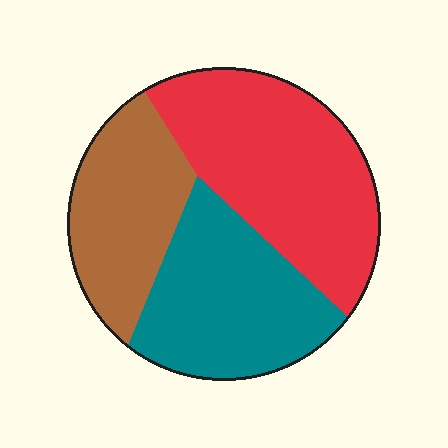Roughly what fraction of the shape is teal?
Teal covers around 35% of the shape.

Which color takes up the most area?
Red, at roughly 40%.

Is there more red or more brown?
Red.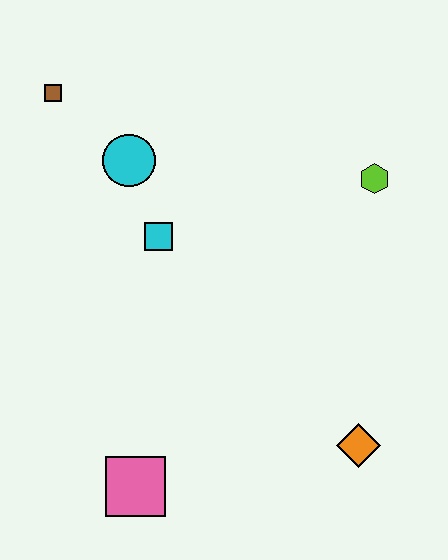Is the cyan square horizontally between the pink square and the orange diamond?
Yes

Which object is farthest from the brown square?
The orange diamond is farthest from the brown square.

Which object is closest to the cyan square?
The cyan circle is closest to the cyan square.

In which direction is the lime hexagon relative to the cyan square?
The lime hexagon is to the right of the cyan square.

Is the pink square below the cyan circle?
Yes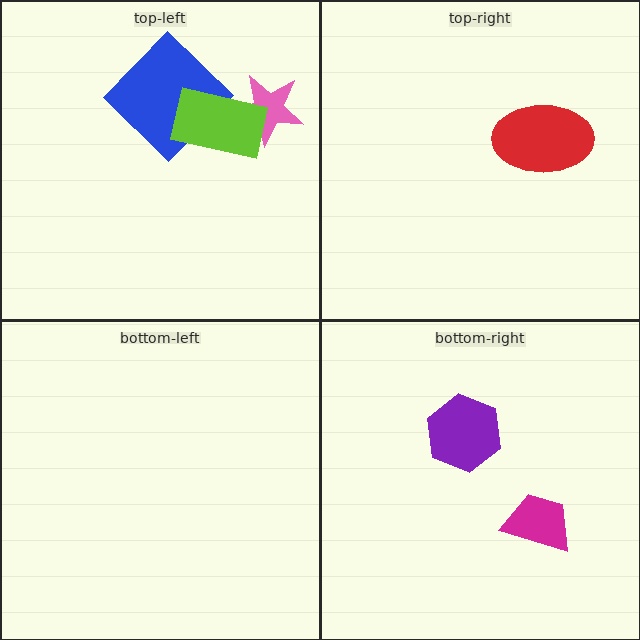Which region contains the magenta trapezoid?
The bottom-right region.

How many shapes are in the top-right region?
1.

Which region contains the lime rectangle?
The top-left region.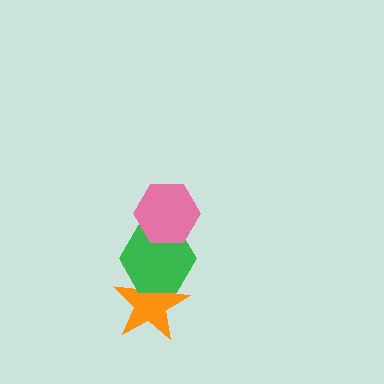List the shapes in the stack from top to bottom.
From top to bottom: the pink hexagon, the green hexagon, the orange star.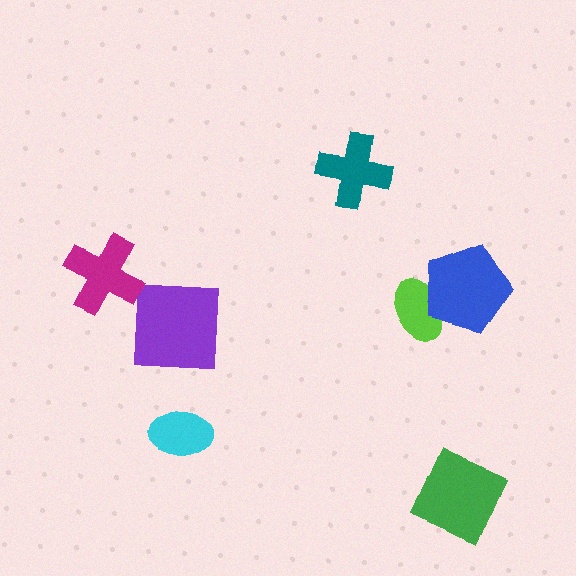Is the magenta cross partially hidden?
No, no other shape covers it.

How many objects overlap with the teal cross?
0 objects overlap with the teal cross.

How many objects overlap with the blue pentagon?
1 object overlaps with the blue pentagon.